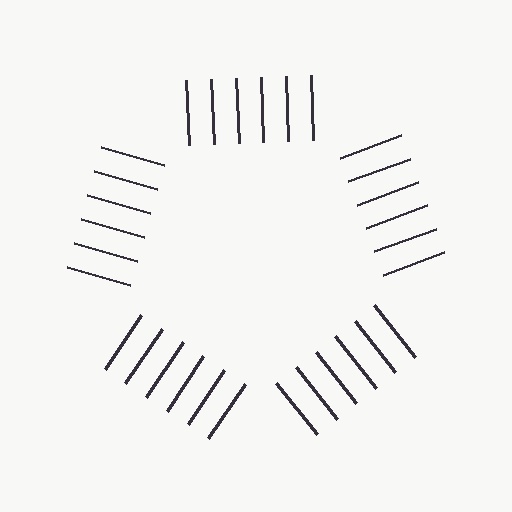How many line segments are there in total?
30 — 6 along each of the 5 edges.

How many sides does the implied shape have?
5 sides — the line-ends trace a pentagon.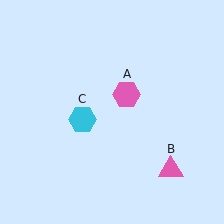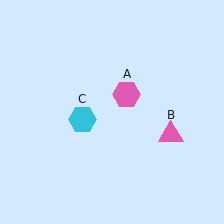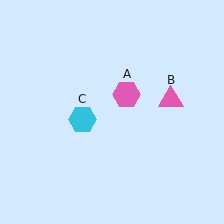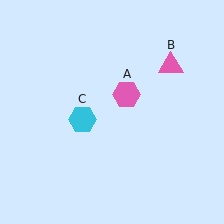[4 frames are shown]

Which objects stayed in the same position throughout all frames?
Pink hexagon (object A) and cyan hexagon (object C) remained stationary.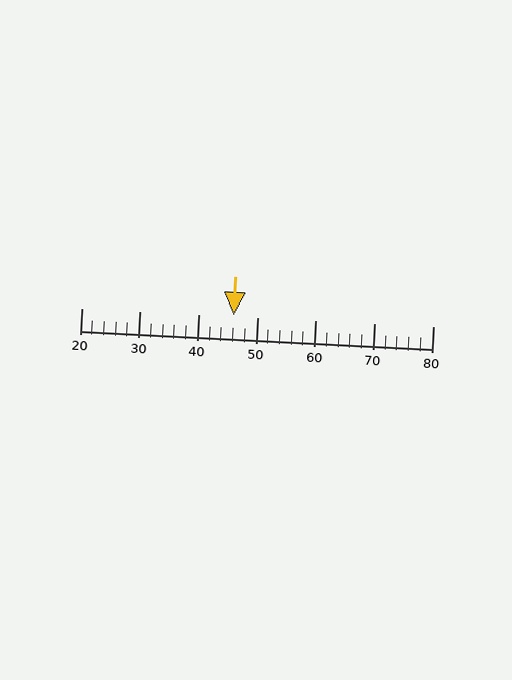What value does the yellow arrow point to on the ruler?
The yellow arrow points to approximately 46.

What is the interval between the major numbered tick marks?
The major tick marks are spaced 10 units apart.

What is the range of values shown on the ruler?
The ruler shows values from 20 to 80.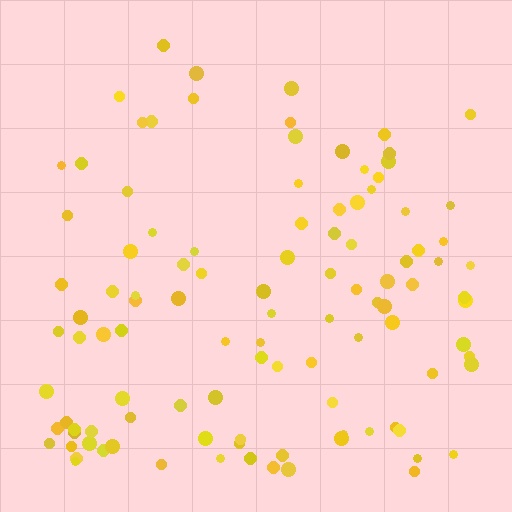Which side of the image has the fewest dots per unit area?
The top.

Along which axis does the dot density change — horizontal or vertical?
Vertical.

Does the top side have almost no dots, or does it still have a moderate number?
Still a moderate number, just noticeably fewer than the bottom.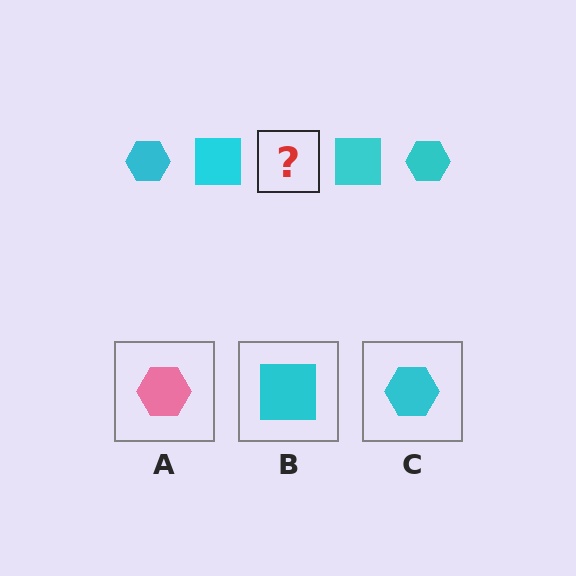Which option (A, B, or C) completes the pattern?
C.